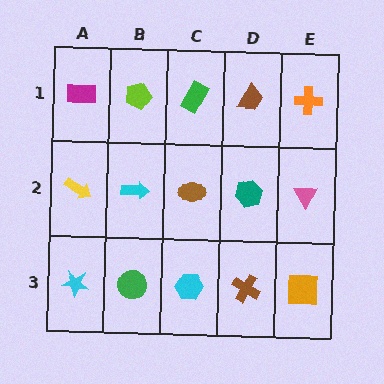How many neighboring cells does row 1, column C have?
3.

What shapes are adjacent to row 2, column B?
A lime pentagon (row 1, column B), a green circle (row 3, column B), a yellow arrow (row 2, column A), a brown ellipse (row 2, column C).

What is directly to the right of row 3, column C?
A brown cross.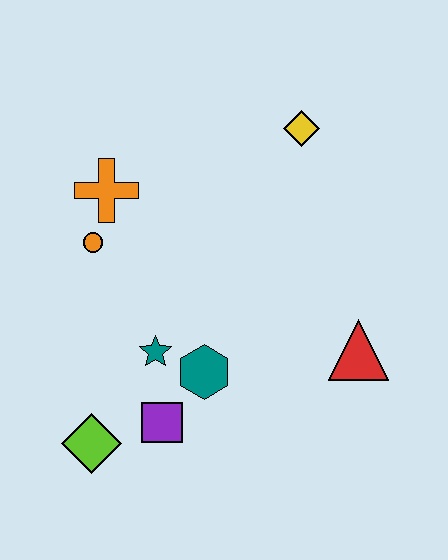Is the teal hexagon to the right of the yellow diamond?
No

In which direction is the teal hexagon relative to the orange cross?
The teal hexagon is below the orange cross.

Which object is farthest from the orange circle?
The red triangle is farthest from the orange circle.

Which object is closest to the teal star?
The teal hexagon is closest to the teal star.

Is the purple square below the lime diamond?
No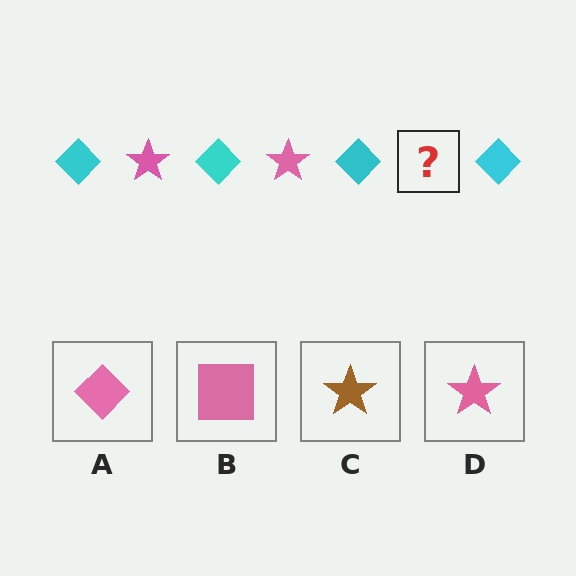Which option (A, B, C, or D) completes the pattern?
D.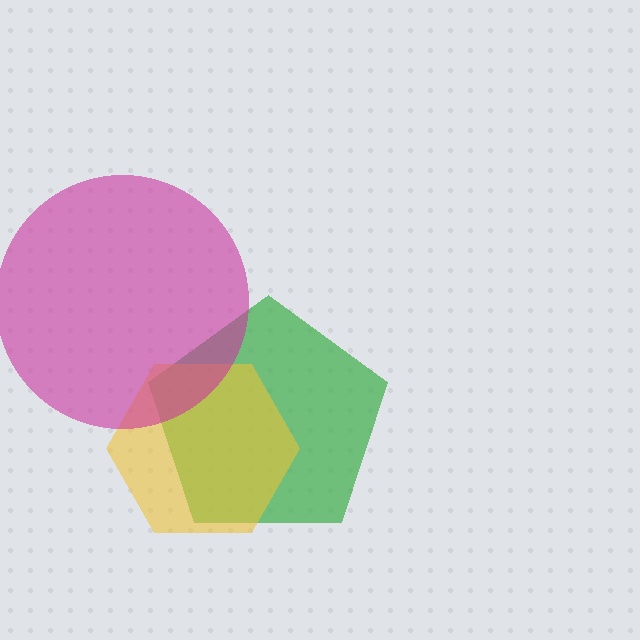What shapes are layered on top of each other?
The layered shapes are: a green pentagon, a yellow hexagon, a magenta circle.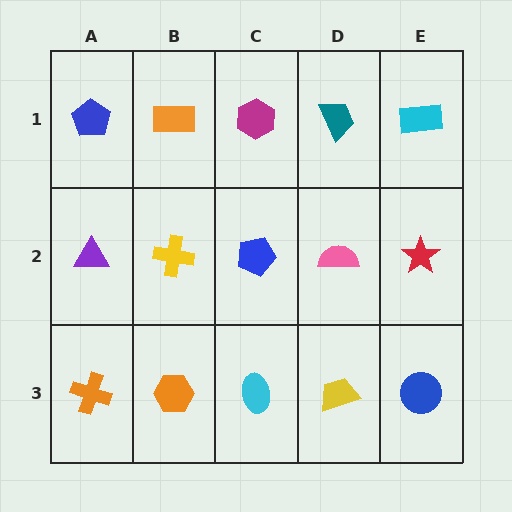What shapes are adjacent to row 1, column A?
A purple triangle (row 2, column A), an orange rectangle (row 1, column B).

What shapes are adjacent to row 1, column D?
A pink semicircle (row 2, column D), a magenta hexagon (row 1, column C), a cyan rectangle (row 1, column E).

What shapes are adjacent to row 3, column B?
A yellow cross (row 2, column B), an orange cross (row 3, column A), a cyan ellipse (row 3, column C).